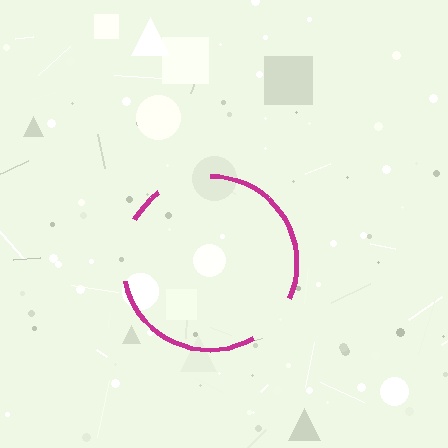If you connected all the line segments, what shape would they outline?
They would outline a circle.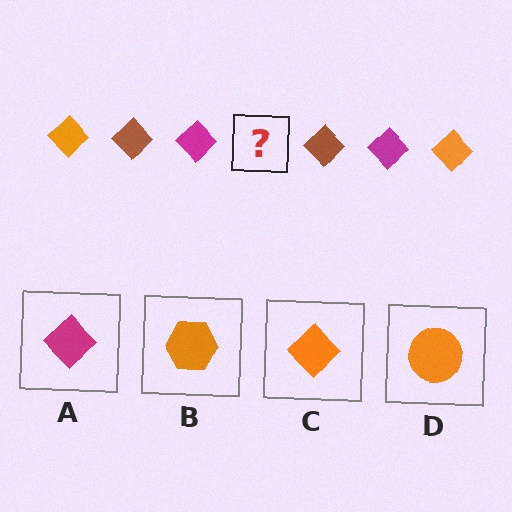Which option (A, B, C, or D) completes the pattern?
C.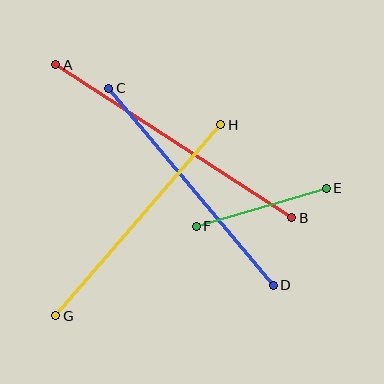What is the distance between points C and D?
The distance is approximately 257 pixels.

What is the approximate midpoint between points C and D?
The midpoint is at approximately (191, 187) pixels.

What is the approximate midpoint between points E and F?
The midpoint is at approximately (261, 207) pixels.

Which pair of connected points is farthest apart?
Points A and B are farthest apart.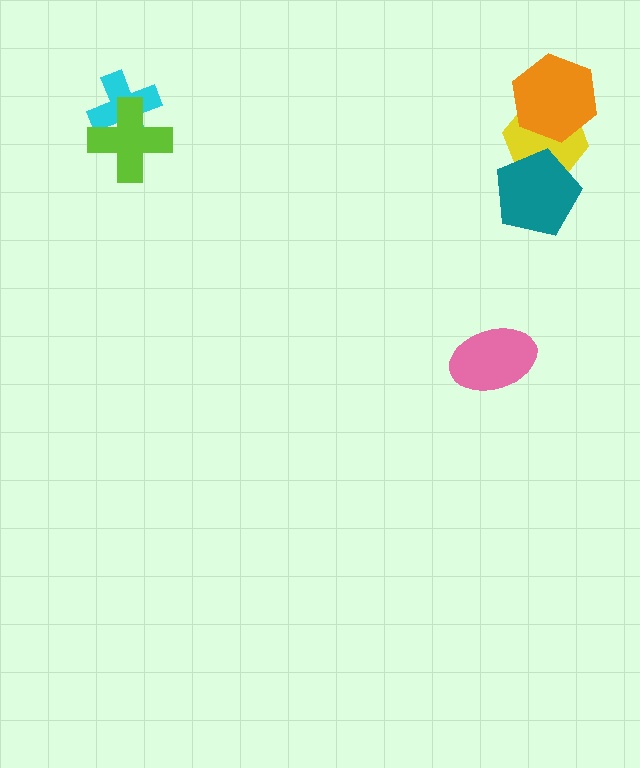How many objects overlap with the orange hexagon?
1 object overlaps with the orange hexagon.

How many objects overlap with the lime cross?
1 object overlaps with the lime cross.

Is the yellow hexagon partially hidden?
Yes, it is partially covered by another shape.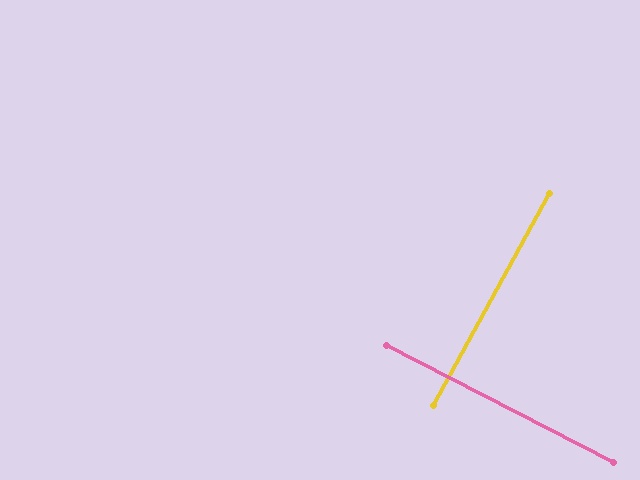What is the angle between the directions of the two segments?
Approximately 89 degrees.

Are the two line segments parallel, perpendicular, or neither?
Perpendicular — they meet at approximately 89°.